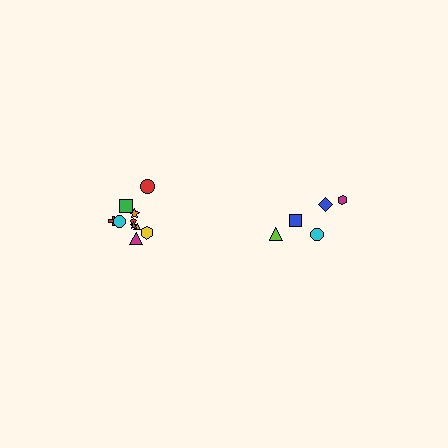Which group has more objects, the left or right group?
The left group.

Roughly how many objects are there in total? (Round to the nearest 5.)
Roughly 15 objects in total.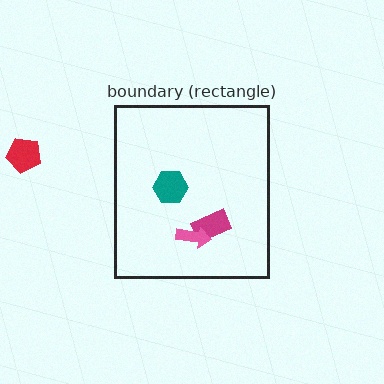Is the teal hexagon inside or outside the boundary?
Inside.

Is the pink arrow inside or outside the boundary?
Inside.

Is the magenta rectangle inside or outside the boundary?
Inside.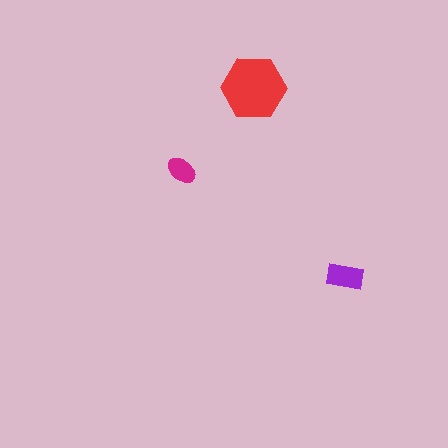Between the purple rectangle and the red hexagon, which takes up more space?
The red hexagon.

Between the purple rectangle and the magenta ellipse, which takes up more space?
The purple rectangle.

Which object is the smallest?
The magenta ellipse.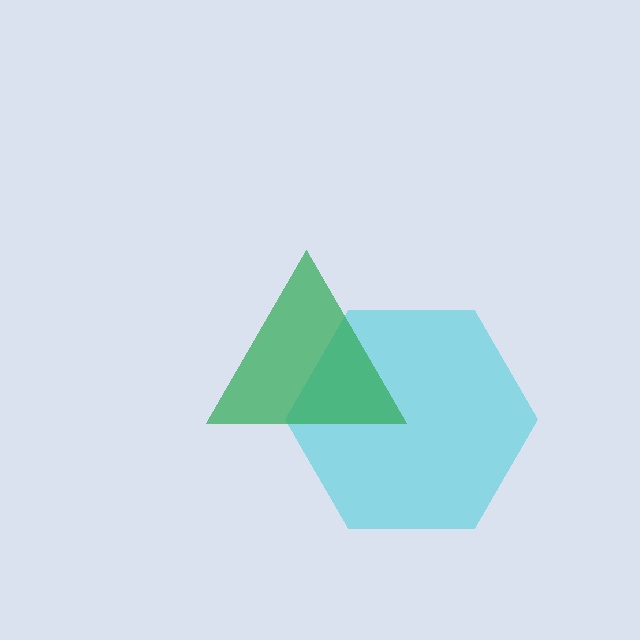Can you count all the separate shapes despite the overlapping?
Yes, there are 2 separate shapes.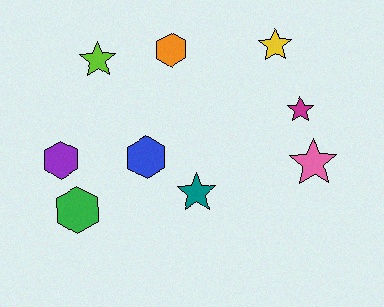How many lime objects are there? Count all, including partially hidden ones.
There is 1 lime object.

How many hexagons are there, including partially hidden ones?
There are 4 hexagons.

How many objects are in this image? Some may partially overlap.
There are 9 objects.